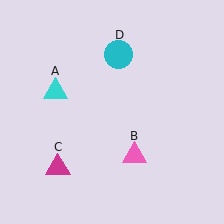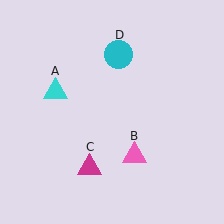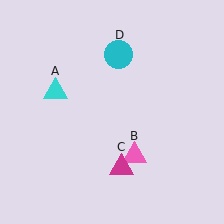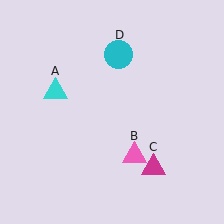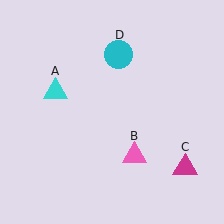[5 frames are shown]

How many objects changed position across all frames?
1 object changed position: magenta triangle (object C).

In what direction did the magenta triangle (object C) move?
The magenta triangle (object C) moved right.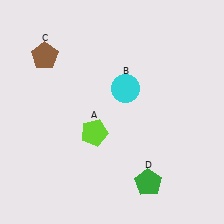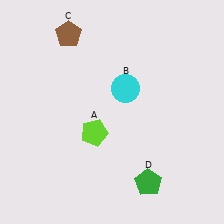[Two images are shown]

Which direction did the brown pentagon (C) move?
The brown pentagon (C) moved right.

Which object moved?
The brown pentagon (C) moved right.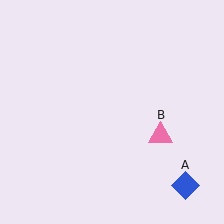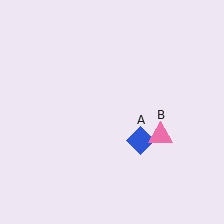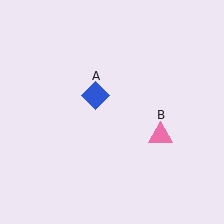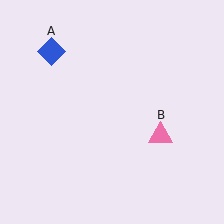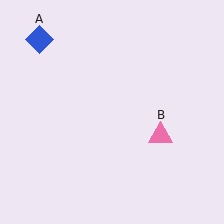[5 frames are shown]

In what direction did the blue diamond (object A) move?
The blue diamond (object A) moved up and to the left.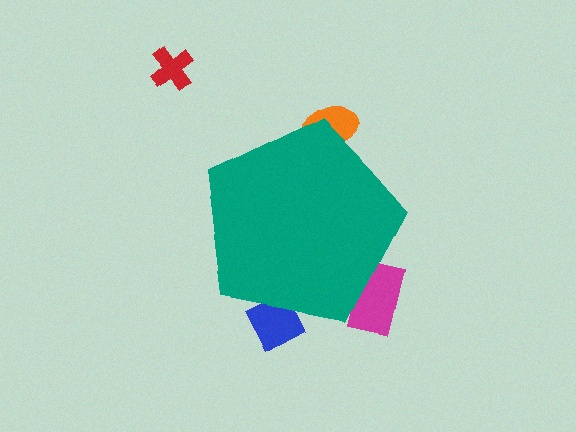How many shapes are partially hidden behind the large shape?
3 shapes are partially hidden.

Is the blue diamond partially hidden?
Yes, the blue diamond is partially hidden behind the teal pentagon.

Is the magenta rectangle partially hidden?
Yes, the magenta rectangle is partially hidden behind the teal pentagon.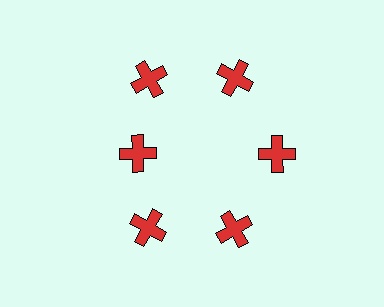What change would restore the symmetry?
The symmetry would be restored by moving it outward, back onto the ring so that all 6 crosses sit at equal angles and equal distance from the center.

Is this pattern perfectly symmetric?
No. The 6 red crosses are arranged in a ring, but one element near the 9 o'clock position is pulled inward toward the center, breaking the 6-fold rotational symmetry.